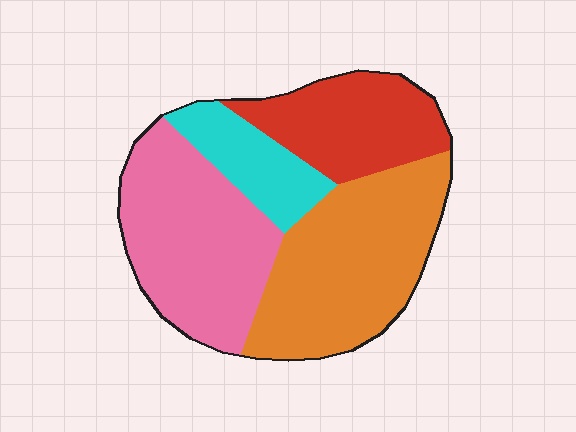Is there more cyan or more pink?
Pink.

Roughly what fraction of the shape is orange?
Orange takes up about one third (1/3) of the shape.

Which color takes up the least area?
Cyan, at roughly 15%.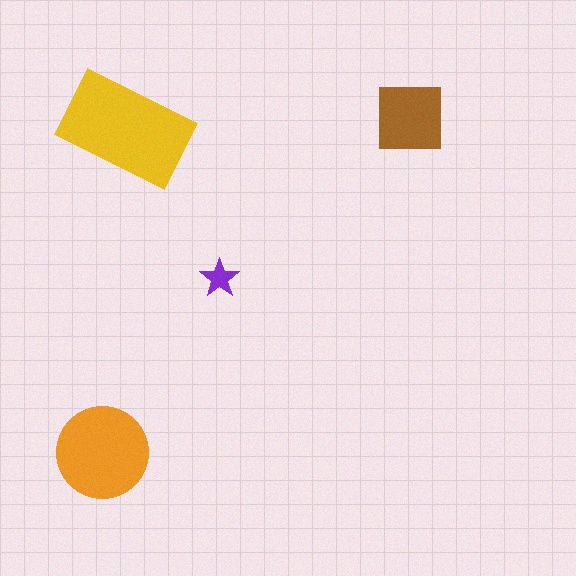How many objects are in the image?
There are 4 objects in the image.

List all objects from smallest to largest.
The purple star, the brown square, the orange circle, the yellow rectangle.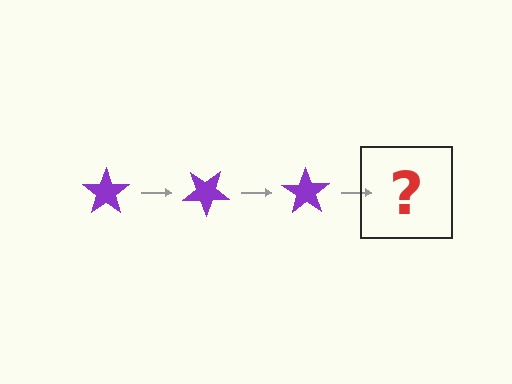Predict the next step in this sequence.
The next step is a purple star rotated 105 degrees.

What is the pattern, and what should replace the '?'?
The pattern is that the star rotates 35 degrees each step. The '?' should be a purple star rotated 105 degrees.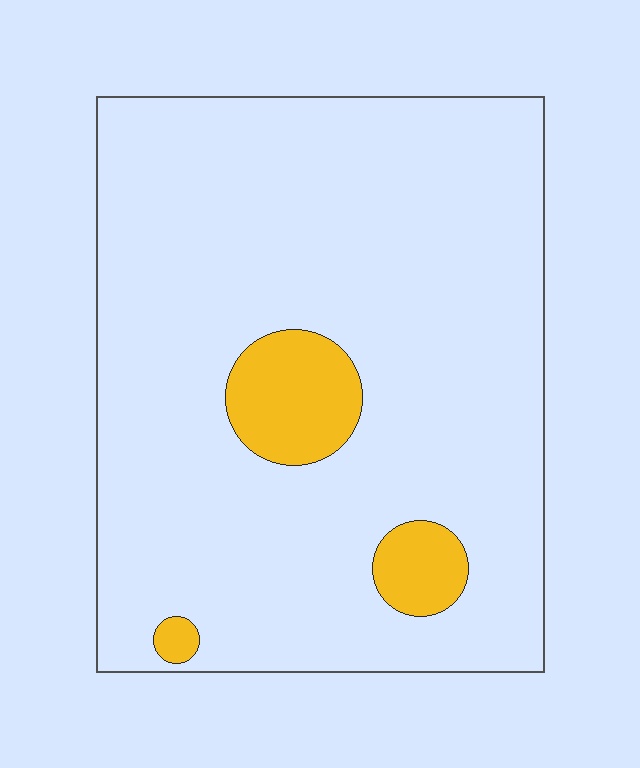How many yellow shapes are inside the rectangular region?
3.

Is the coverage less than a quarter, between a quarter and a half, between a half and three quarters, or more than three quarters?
Less than a quarter.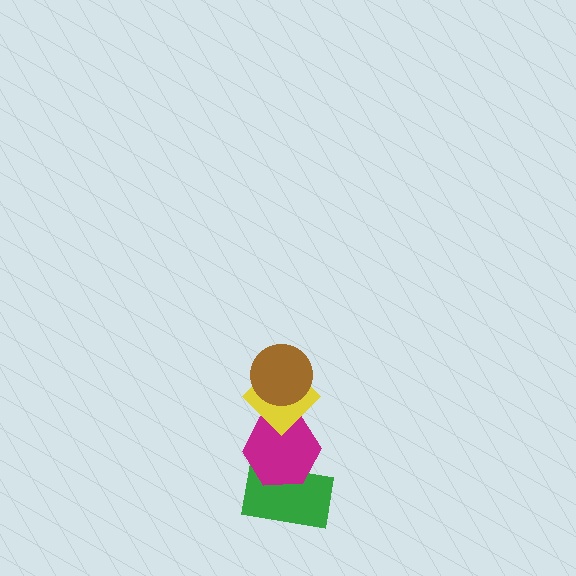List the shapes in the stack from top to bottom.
From top to bottom: the brown circle, the yellow diamond, the magenta hexagon, the green rectangle.